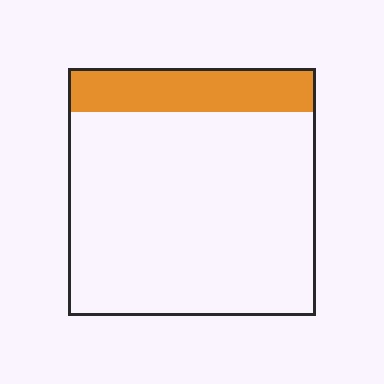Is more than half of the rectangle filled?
No.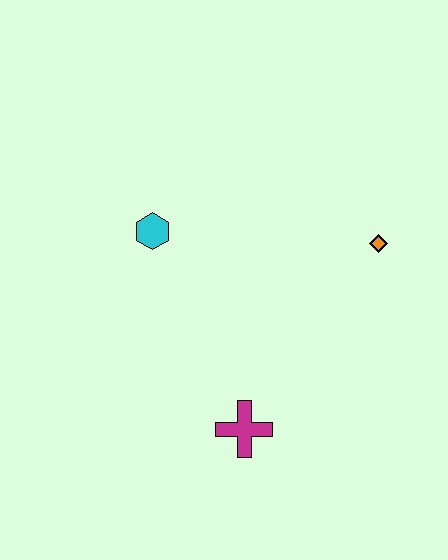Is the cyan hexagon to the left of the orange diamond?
Yes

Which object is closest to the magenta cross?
The cyan hexagon is closest to the magenta cross.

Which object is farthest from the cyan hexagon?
The orange diamond is farthest from the cyan hexagon.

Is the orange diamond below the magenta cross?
No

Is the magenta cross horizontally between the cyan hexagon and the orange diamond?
Yes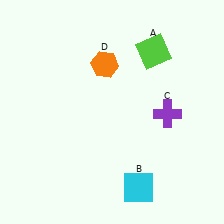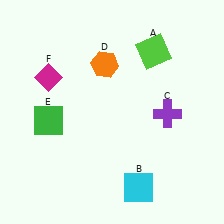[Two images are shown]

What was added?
A green square (E), a magenta diamond (F) were added in Image 2.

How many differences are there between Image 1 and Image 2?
There are 2 differences between the two images.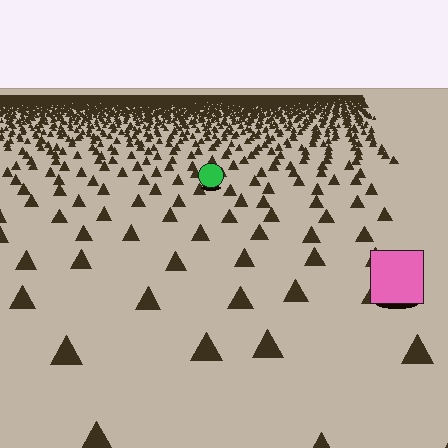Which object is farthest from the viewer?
The green circle is farthest from the viewer. It appears smaller and the ground texture around it is denser.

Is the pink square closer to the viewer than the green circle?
Yes. The pink square is closer — you can tell from the texture gradient: the ground texture is coarser near it.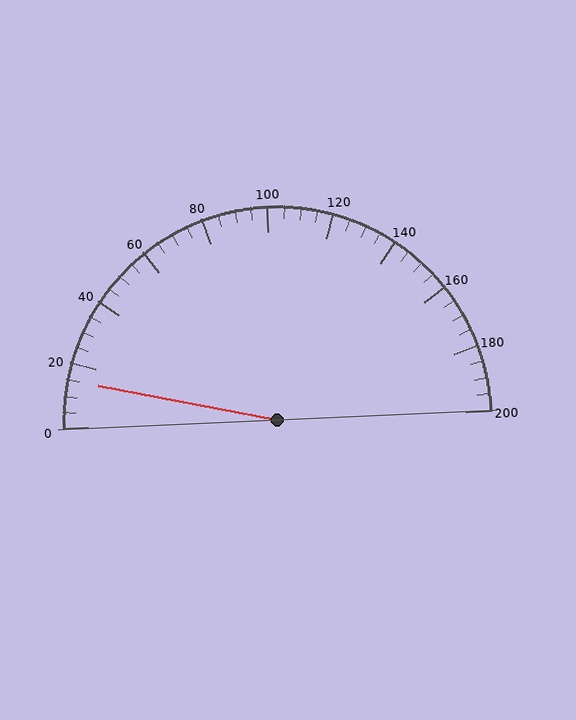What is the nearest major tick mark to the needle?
The nearest major tick mark is 20.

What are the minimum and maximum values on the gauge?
The gauge ranges from 0 to 200.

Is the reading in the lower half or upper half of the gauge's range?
The reading is in the lower half of the range (0 to 200).